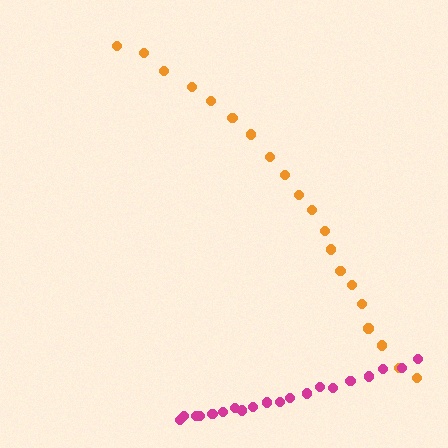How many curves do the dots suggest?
There are 2 distinct paths.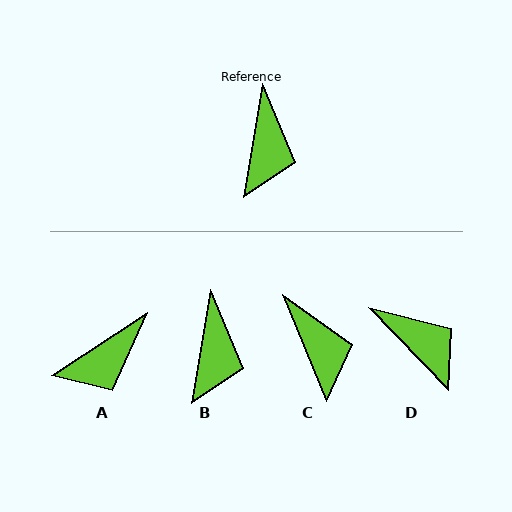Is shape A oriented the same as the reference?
No, it is off by about 47 degrees.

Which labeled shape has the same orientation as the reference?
B.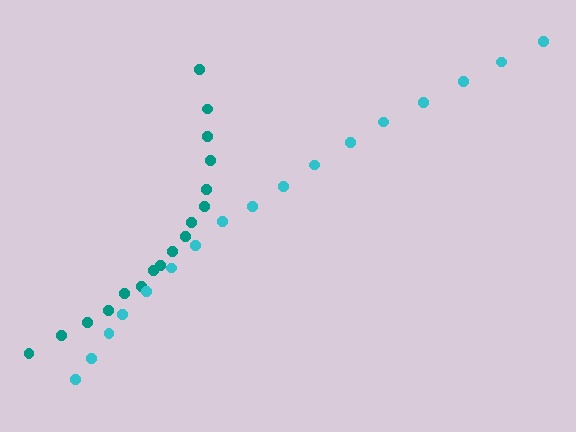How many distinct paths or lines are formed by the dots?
There are 2 distinct paths.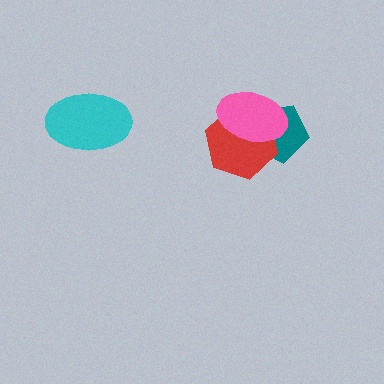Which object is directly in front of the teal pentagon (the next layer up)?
The red hexagon is directly in front of the teal pentagon.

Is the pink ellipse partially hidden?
No, no other shape covers it.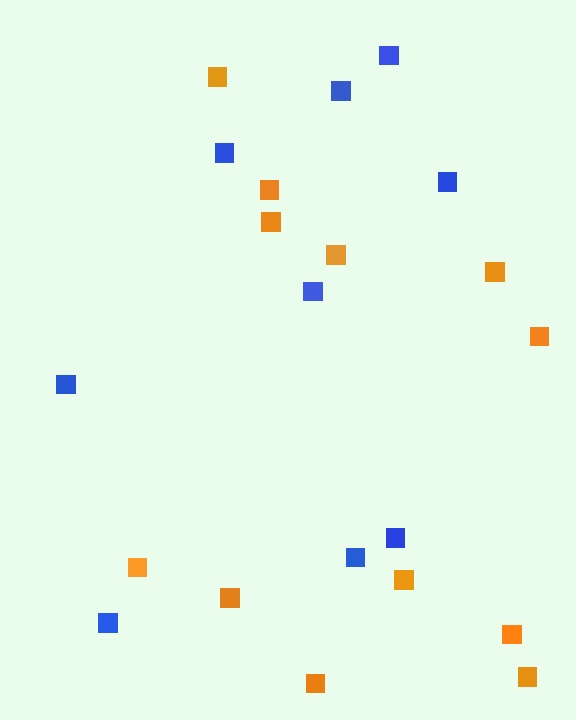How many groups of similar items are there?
There are 2 groups: one group of blue squares (9) and one group of orange squares (12).